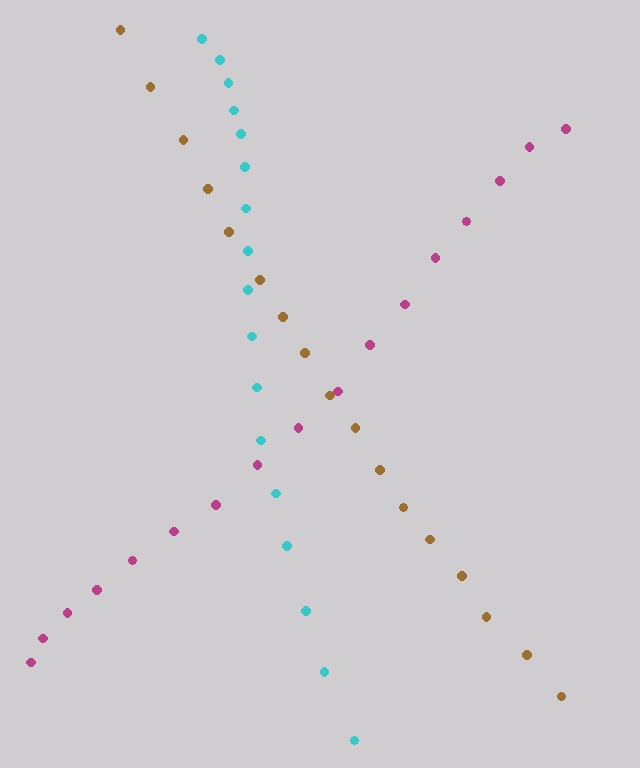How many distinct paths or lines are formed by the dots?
There are 3 distinct paths.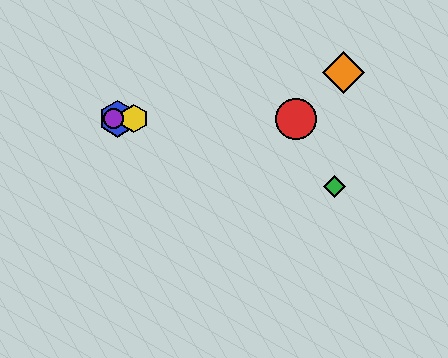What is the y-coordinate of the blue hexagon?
The blue hexagon is at y≈119.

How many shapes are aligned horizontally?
4 shapes (the red circle, the blue hexagon, the yellow hexagon, the purple circle) are aligned horizontally.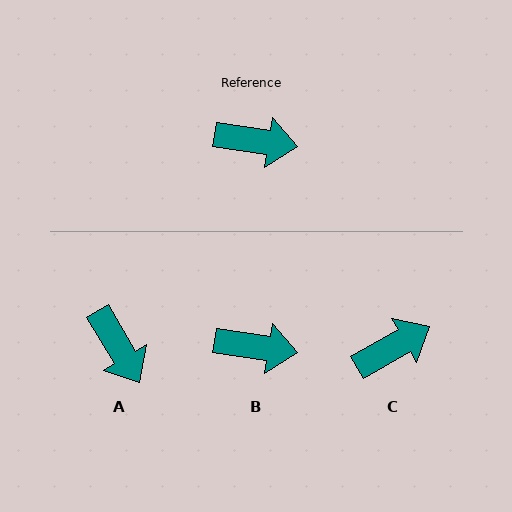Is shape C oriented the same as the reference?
No, it is off by about 38 degrees.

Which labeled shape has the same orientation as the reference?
B.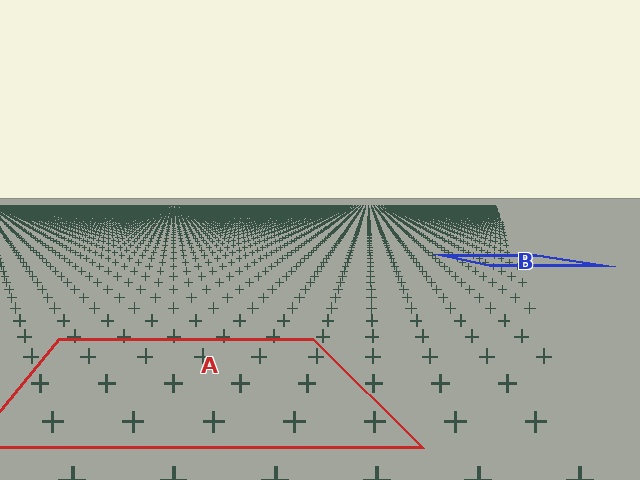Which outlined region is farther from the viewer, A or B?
Region B is farther from the viewer — the texture elements inside it appear smaller and more densely packed.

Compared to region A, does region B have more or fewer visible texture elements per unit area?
Region B has more texture elements per unit area — they are packed more densely because it is farther away.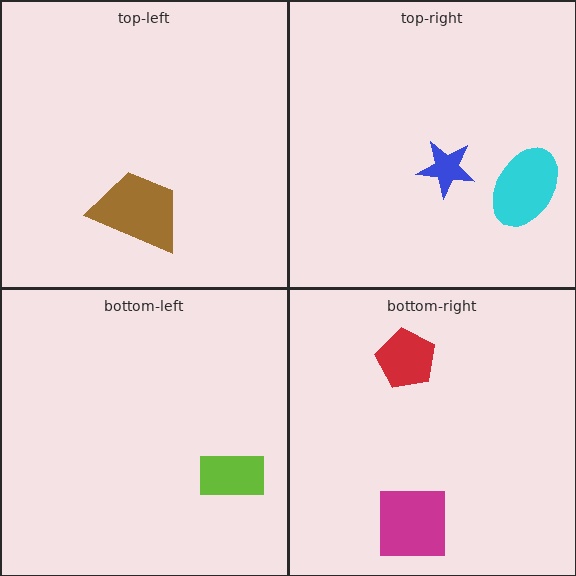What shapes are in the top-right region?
The blue star, the cyan ellipse.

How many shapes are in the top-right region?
2.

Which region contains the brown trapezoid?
The top-left region.